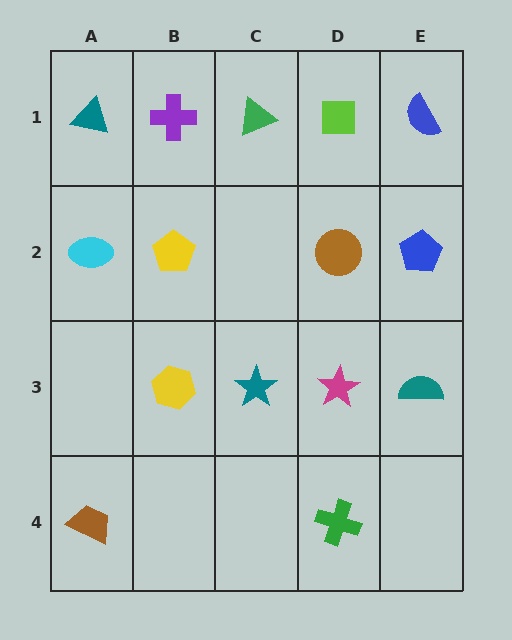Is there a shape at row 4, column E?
No, that cell is empty.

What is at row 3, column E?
A teal semicircle.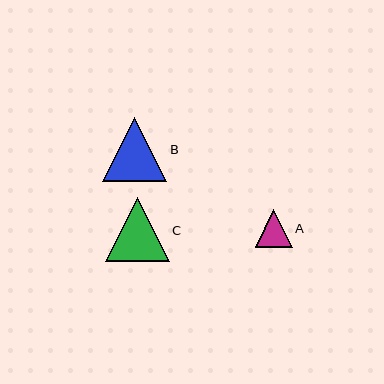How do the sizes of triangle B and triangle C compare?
Triangle B and triangle C are approximately the same size.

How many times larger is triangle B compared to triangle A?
Triangle B is approximately 1.7 times the size of triangle A.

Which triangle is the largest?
Triangle B is the largest with a size of approximately 64 pixels.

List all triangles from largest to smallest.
From largest to smallest: B, C, A.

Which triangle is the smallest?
Triangle A is the smallest with a size of approximately 37 pixels.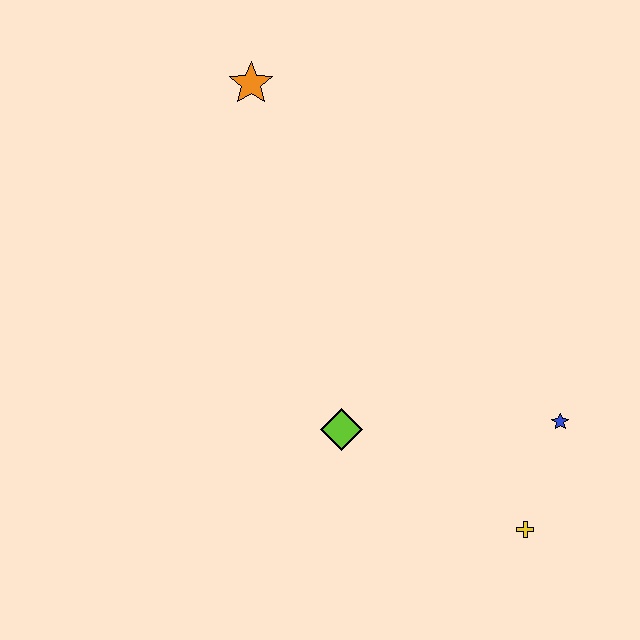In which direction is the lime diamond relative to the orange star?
The lime diamond is below the orange star.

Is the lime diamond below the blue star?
Yes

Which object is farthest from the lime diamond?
The orange star is farthest from the lime diamond.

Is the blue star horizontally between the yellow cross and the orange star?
No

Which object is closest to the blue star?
The yellow cross is closest to the blue star.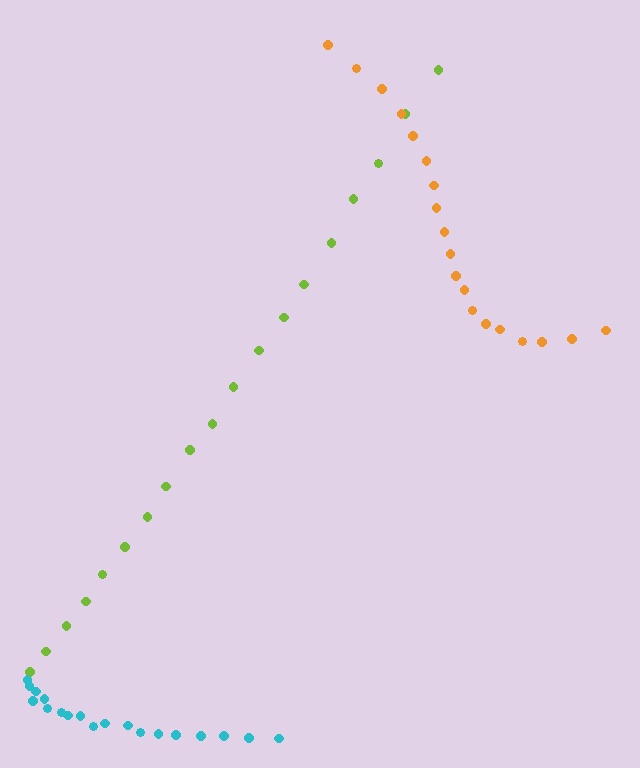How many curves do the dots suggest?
There are 3 distinct paths.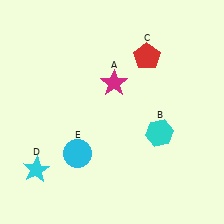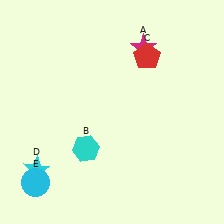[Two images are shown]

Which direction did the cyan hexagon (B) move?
The cyan hexagon (B) moved left.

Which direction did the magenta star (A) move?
The magenta star (A) moved up.